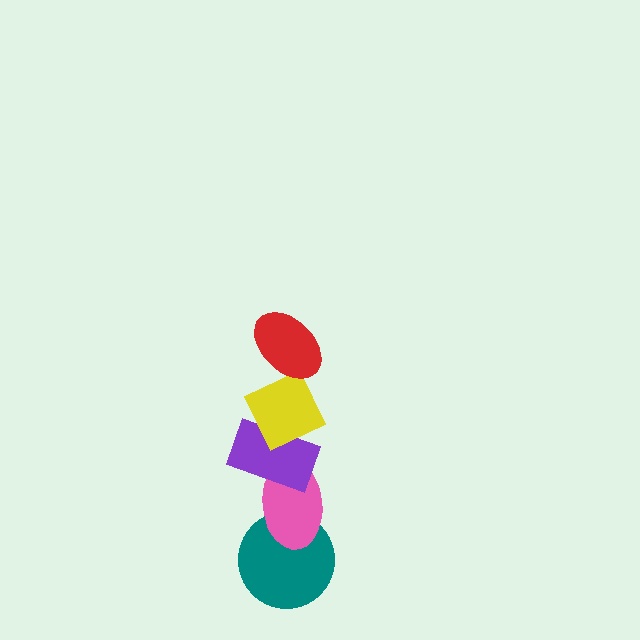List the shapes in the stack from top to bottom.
From top to bottom: the red ellipse, the yellow diamond, the purple rectangle, the pink ellipse, the teal circle.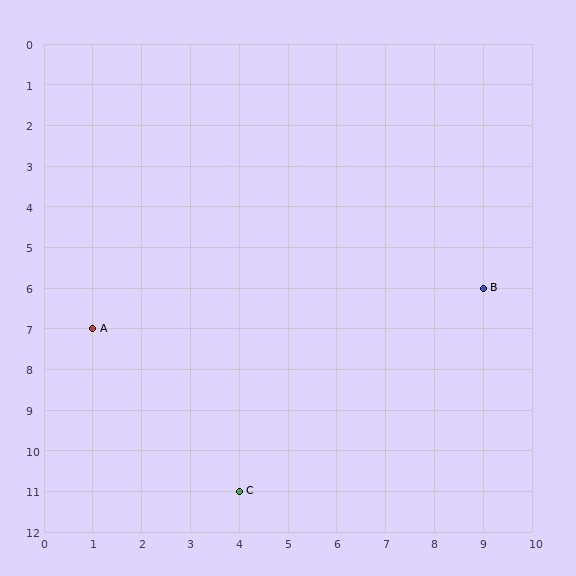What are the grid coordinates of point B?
Point B is at grid coordinates (9, 6).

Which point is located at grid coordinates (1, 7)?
Point A is at (1, 7).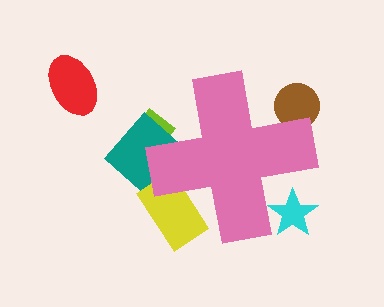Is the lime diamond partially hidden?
Yes, the lime diamond is partially hidden behind the pink cross.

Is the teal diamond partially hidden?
Yes, the teal diamond is partially hidden behind the pink cross.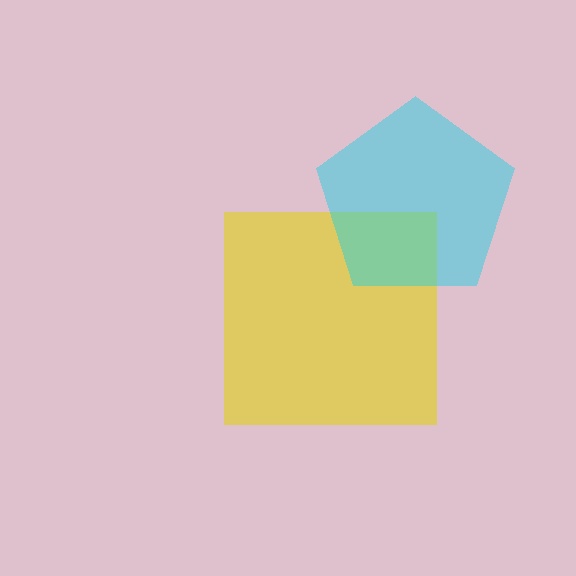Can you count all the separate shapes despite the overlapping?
Yes, there are 2 separate shapes.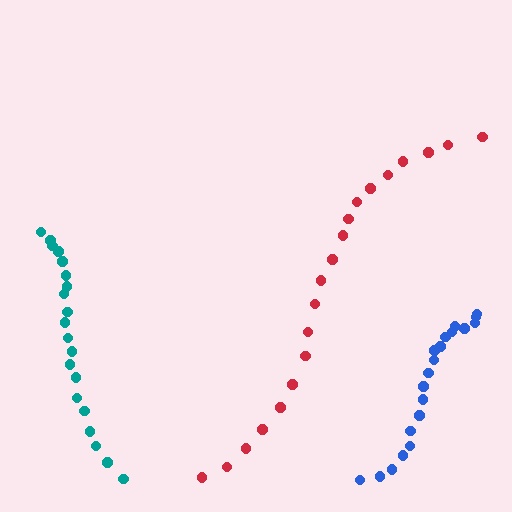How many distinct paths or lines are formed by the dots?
There are 3 distinct paths.